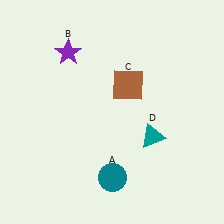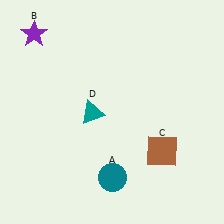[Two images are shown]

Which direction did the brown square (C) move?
The brown square (C) moved down.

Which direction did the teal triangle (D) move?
The teal triangle (D) moved left.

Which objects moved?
The objects that moved are: the purple star (B), the brown square (C), the teal triangle (D).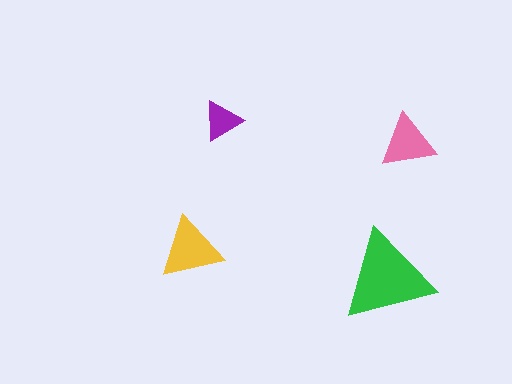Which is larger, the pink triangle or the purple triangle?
The pink one.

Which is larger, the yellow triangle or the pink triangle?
The yellow one.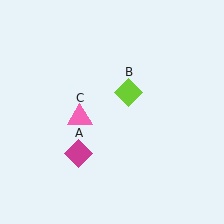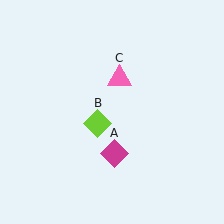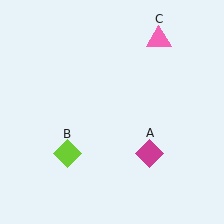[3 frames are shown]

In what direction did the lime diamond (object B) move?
The lime diamond (object B) moved down and to the left.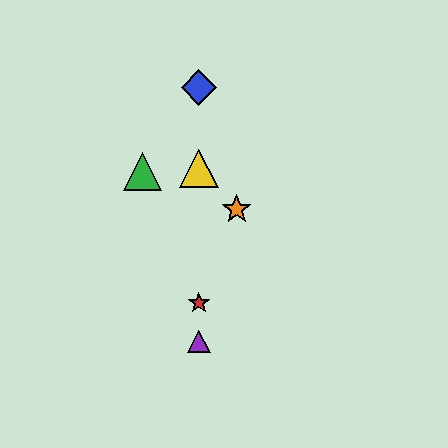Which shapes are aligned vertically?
The red star, the blue diamond, the yellow triangle, the purple triangle are aligned vertically.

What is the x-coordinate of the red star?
The red star is at x≈199.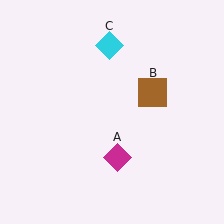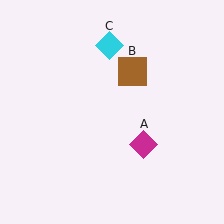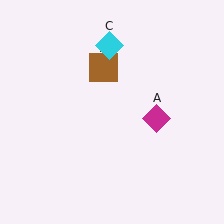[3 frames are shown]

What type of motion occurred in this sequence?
The magenta diamond (object A), brown square (object B) rotated counterclockwise around the center of the scene.